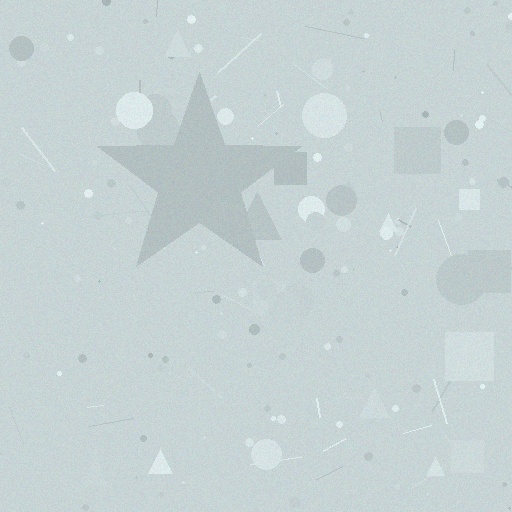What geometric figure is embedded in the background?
A star is embedded in the background.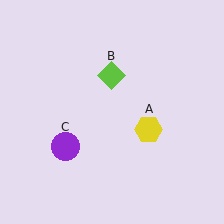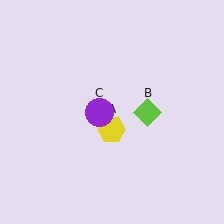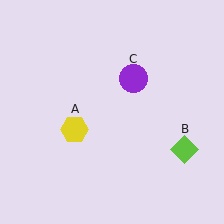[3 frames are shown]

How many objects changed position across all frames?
3 objects changed position: yellow hexagon (object A), lime diamond (object B), purple circle (object C).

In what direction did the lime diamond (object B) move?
The lime diamond (object B) moved down and to the right.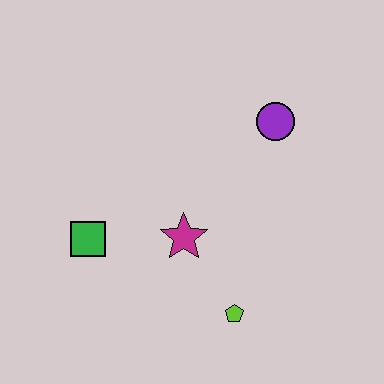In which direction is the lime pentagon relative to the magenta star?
The lime pentagon is below the magenta star.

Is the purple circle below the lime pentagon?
No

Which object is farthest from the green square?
The purple circle is farthest from the green square.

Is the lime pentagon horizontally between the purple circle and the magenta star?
Yes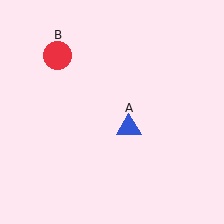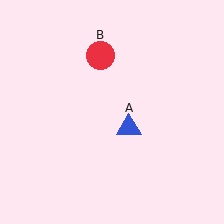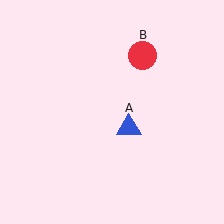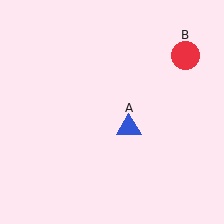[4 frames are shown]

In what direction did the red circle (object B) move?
The red circle (object B) moved right.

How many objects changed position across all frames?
1 object changed position: red circle (object B).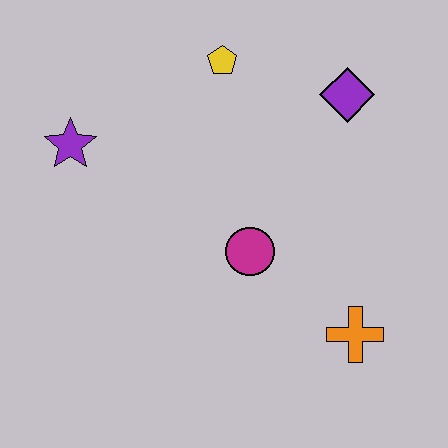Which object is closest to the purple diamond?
The yellow pentagon is closest to the purple diamond.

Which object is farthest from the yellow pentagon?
The orange cross is farthest from the yellow pentagon.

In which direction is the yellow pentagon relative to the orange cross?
The yellow pentagon is above the orange cross.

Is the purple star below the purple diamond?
Yes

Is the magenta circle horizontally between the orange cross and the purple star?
Yes